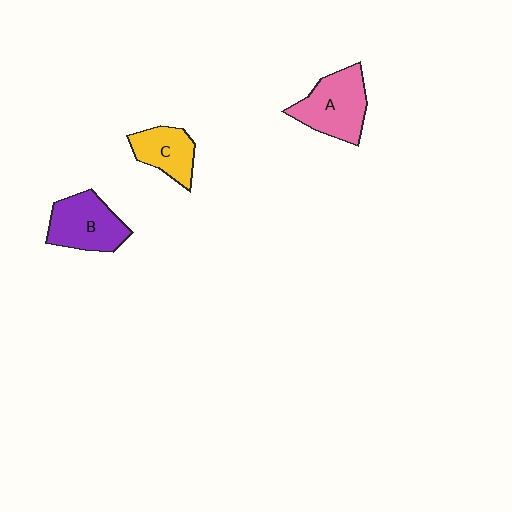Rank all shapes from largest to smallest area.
From largest to smallest: A (pink), B (purple), C (yellow).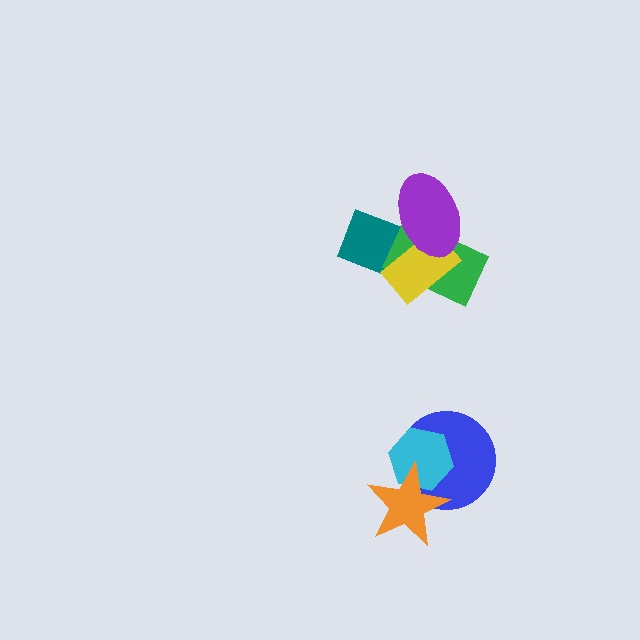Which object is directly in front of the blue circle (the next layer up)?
The cyan hexagon is directly in front of the blue circle.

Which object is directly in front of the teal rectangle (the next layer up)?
The green rectangle is directly in front of the teal rectangle.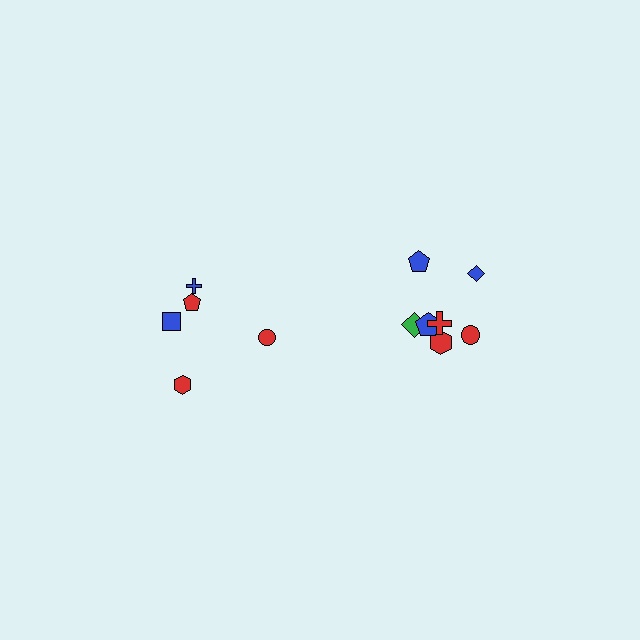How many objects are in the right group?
There are 7 objects.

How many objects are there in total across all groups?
There are 12 objects.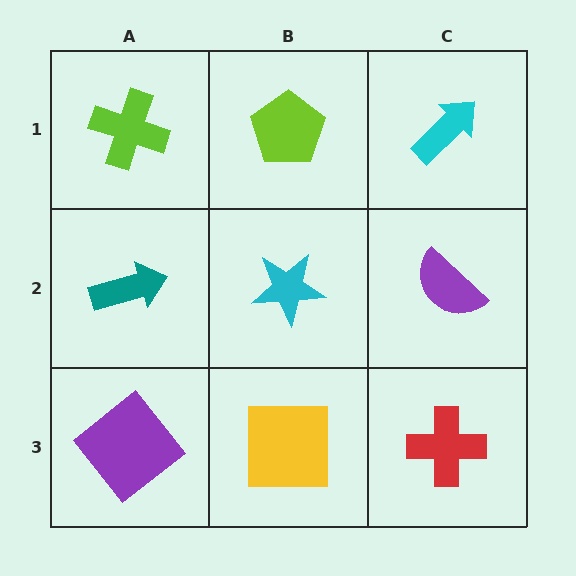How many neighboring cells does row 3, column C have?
2.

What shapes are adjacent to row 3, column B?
A cyan star (row 2, column B), a purple diamond (row 3, column A), a red cross (row 3, column C).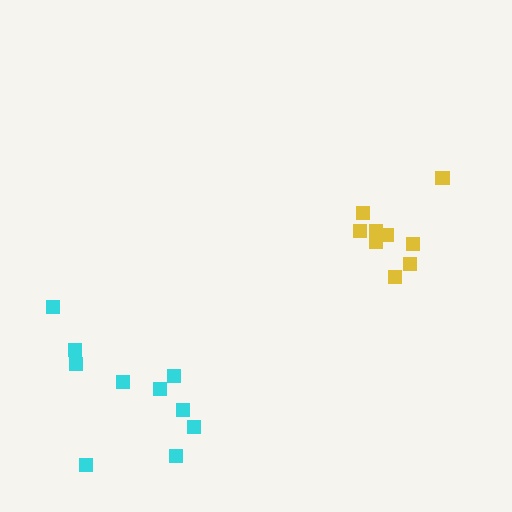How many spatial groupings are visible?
There are 2 spatial groupings.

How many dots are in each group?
Group 1: 10 dots, Group 2: 9 dots (19 total).